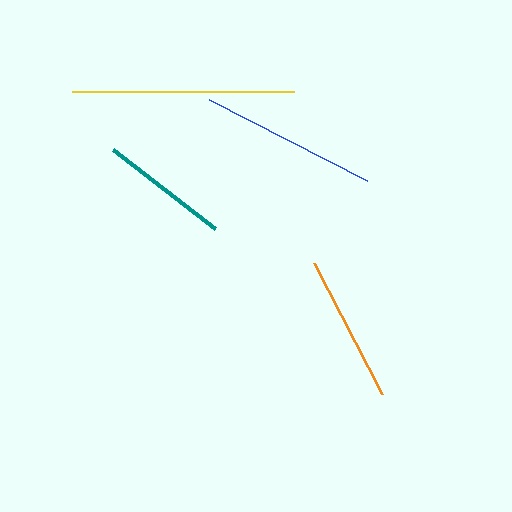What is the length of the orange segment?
The orange segment is approximately 148 pixels long.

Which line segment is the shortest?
The teal line is the shortest at approximately 129 pixels.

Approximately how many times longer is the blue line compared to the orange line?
The blue line is approximately 1.2 times the length of the orange line.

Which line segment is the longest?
The yellow line is the longest at approximately 222 pixels.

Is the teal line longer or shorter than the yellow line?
The yellow line is longer than the teal line.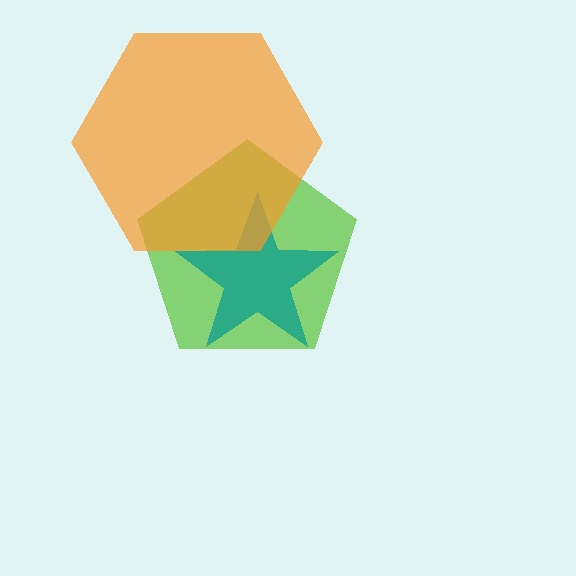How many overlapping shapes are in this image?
There are 3 overlapping shapes in the image.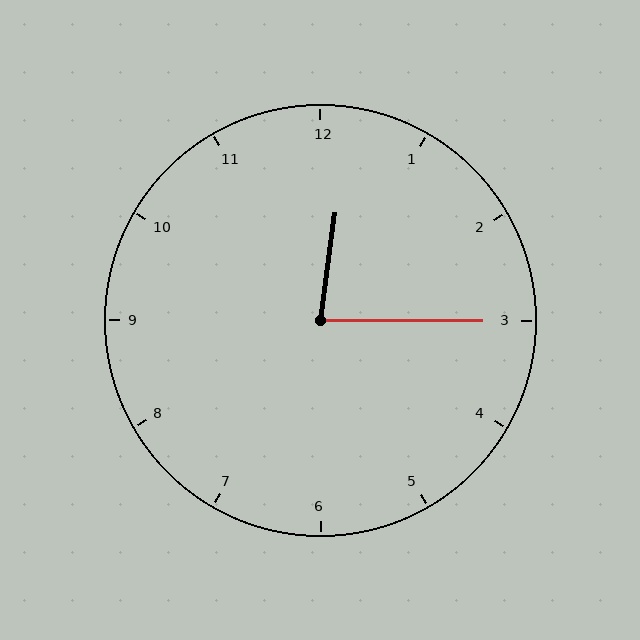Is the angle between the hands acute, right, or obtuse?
It is acute.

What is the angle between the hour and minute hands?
Approximately 82 degrees.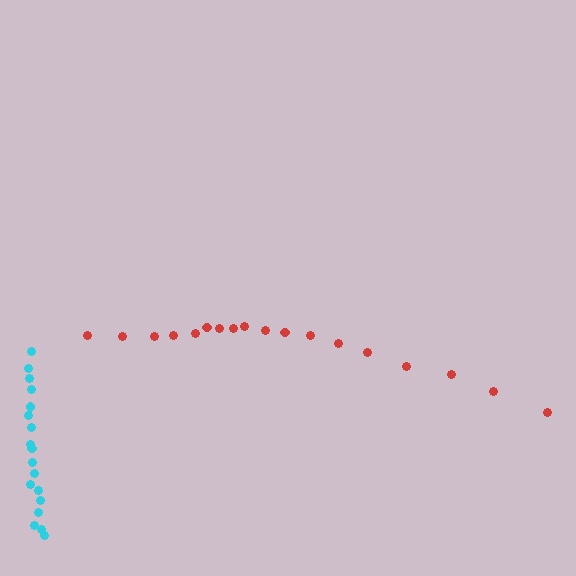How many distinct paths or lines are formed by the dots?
There are 2 distinct paths.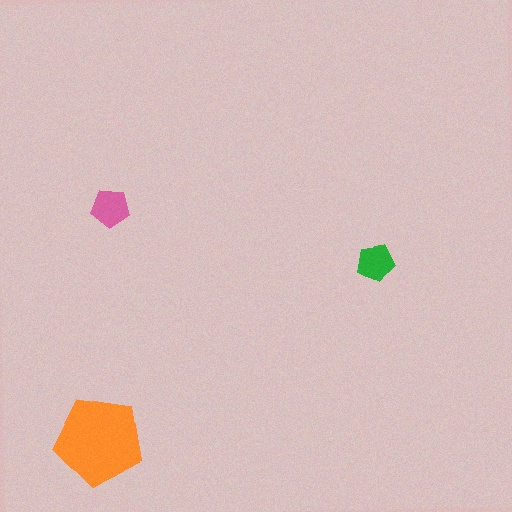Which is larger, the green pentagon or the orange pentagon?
The orange one.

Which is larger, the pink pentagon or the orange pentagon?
The orange one.